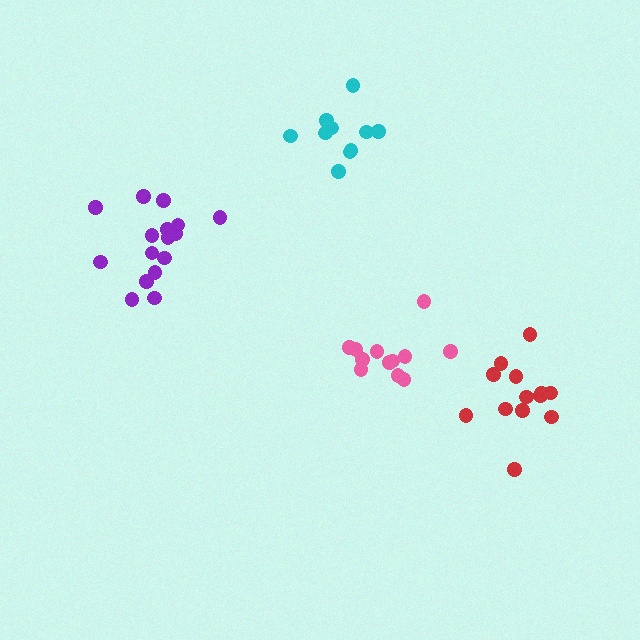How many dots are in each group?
Group 1: 12 dots, Group 2: 13 dots, Group 3: 16 dots, Group 4: 10 dots (51 total).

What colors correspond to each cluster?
The clusters are colored: pink, red, purple, cyan.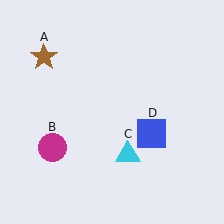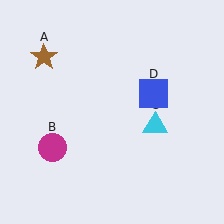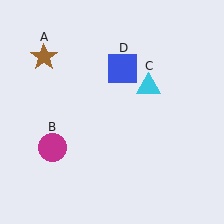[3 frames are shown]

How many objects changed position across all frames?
2 objects changed position: cyan triangle (object C), blue square (object D).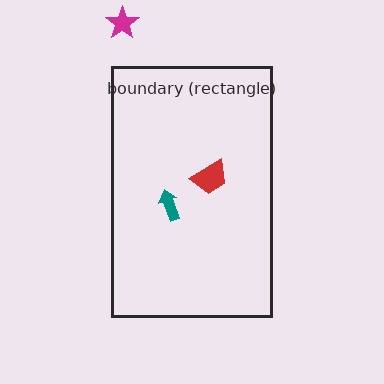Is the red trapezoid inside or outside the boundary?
Inside.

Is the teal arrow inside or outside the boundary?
Inside.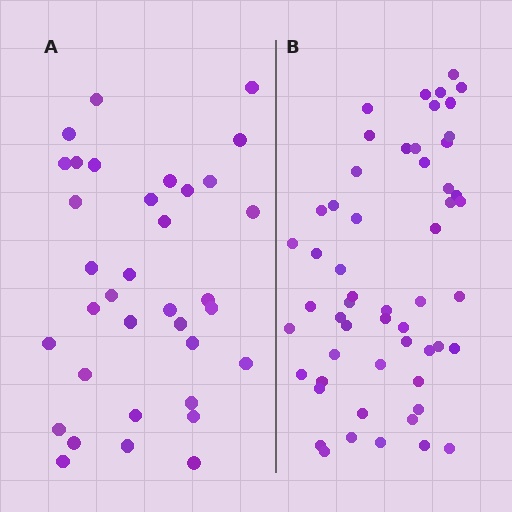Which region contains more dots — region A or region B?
Region B (the right region) has more dots.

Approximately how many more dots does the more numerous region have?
Region B has approximately 20 more dots than region A.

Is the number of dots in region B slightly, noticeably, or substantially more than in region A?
Region B has substantially more. The ratio is roughly 1.6 to 1.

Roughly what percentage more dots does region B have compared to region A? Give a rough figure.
About 55% more.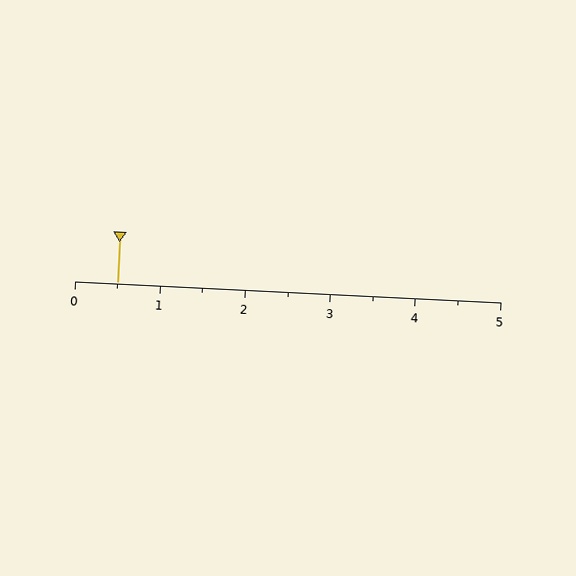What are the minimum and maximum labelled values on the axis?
The axis runs from 0 to 5.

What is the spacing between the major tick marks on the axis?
The major ticks are spaced 1 apart.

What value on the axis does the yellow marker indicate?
The marker indicates approximately 0.5.